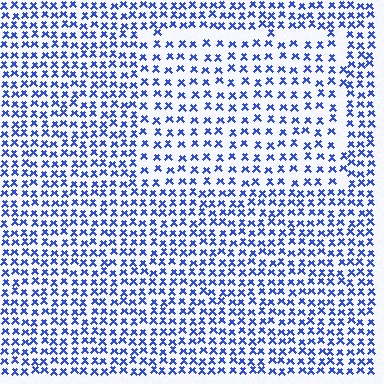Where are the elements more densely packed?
The elements are more densely packed outside the rectangle boundary.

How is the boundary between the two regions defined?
The boundary is defined by a change in element density (approximately 1.6x ratio). All elements are the same color, size, and shape.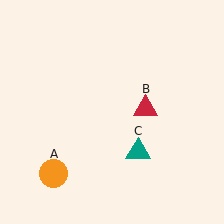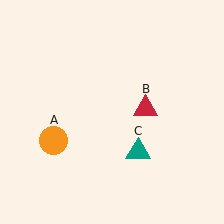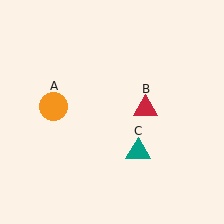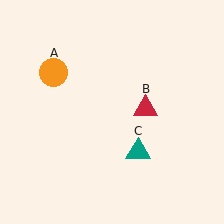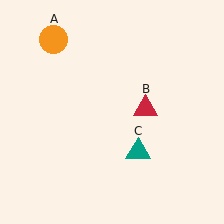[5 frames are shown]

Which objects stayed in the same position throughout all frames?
Red triangle (object B) and teal triangle (object C) remained stationary.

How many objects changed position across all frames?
1 object changed position: orange circle (object A).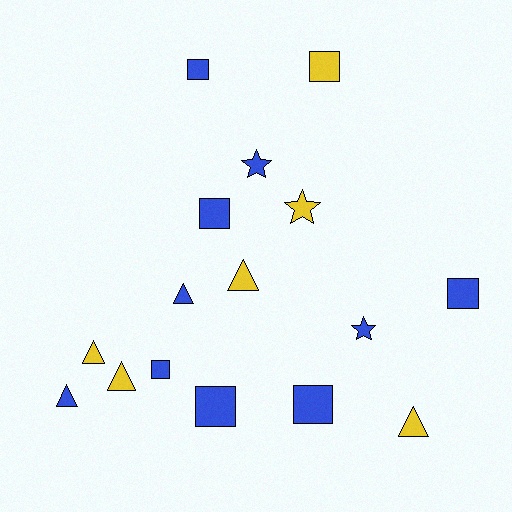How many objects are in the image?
There are 16 objects.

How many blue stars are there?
There are 2 blue stars.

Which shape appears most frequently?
Square, with 7 objects.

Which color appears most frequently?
Blue, with 10 objects.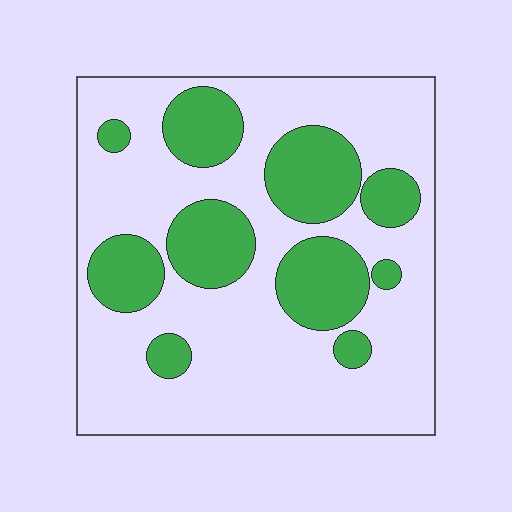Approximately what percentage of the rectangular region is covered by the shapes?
Approximately 30%.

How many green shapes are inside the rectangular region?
10.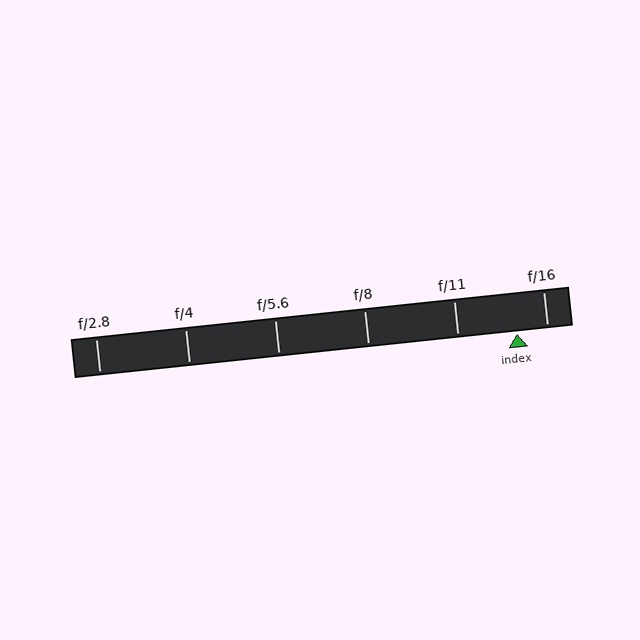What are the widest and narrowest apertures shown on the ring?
The widest aperture shown is f/2.8 and the narrowest is f/16.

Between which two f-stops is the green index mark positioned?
The index mark is between f/11 and f/16.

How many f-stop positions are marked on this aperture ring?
There are 6 f-stop positions marked.